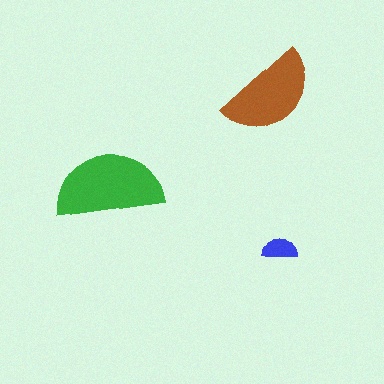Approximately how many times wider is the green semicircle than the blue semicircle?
About 3 times wider.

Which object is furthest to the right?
The blue semicircle is rightmost.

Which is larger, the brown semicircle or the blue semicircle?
The brown one.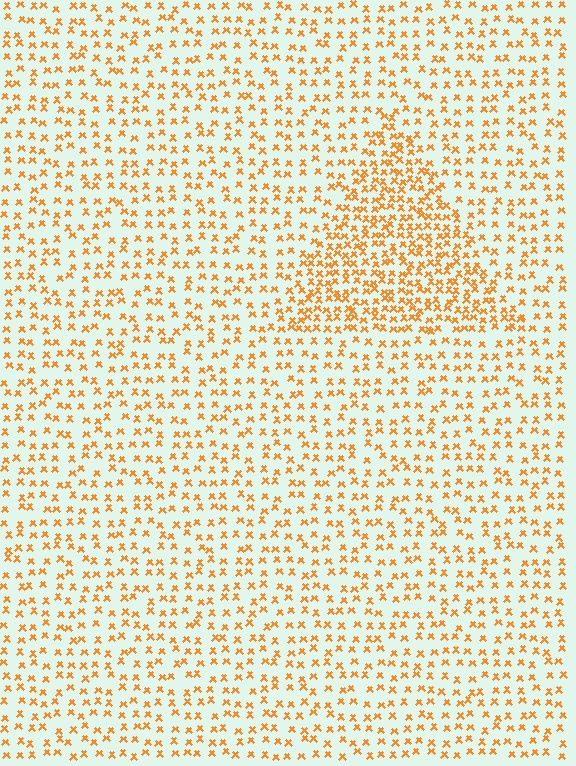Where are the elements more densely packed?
The elements are more densely packed inside the triangle boundary.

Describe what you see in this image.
The image contains small orange elements arranged at two different densities. A triangle-shaped region is visible where the elements are more densely packed than the surrounding area.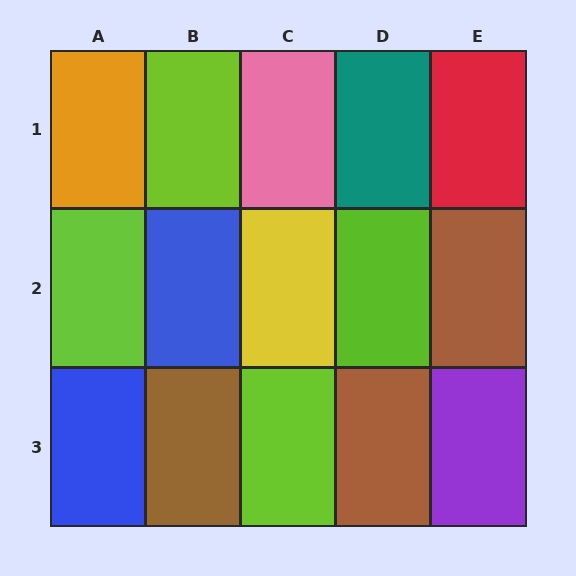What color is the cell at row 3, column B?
Brown.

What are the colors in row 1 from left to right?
Orange, lime, pink, teal, red.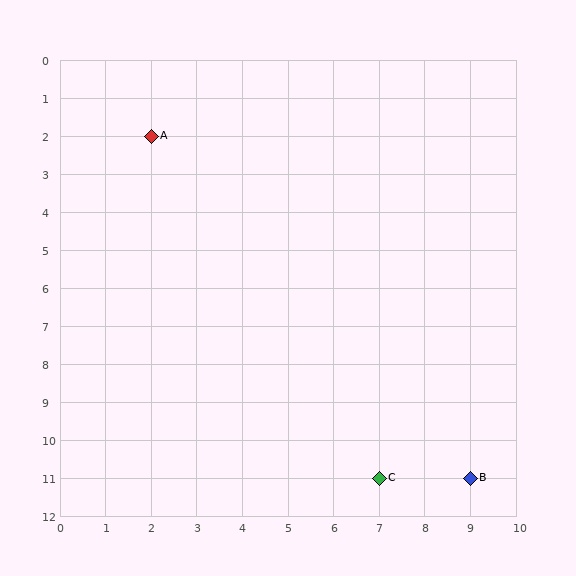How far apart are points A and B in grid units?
Points A and B are 7 columns and 9 rows apart (about 11.4 grid units diagonally).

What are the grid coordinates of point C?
Point C is at grid coordinates (7, 11).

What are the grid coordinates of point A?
Point A is at grid coordinates (2, 2).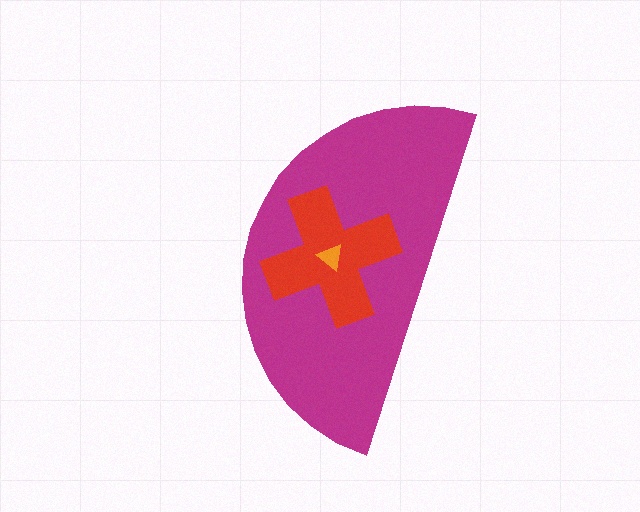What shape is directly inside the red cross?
The orange triangle.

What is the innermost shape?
The orange triangle.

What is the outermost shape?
The magenta semicircle.